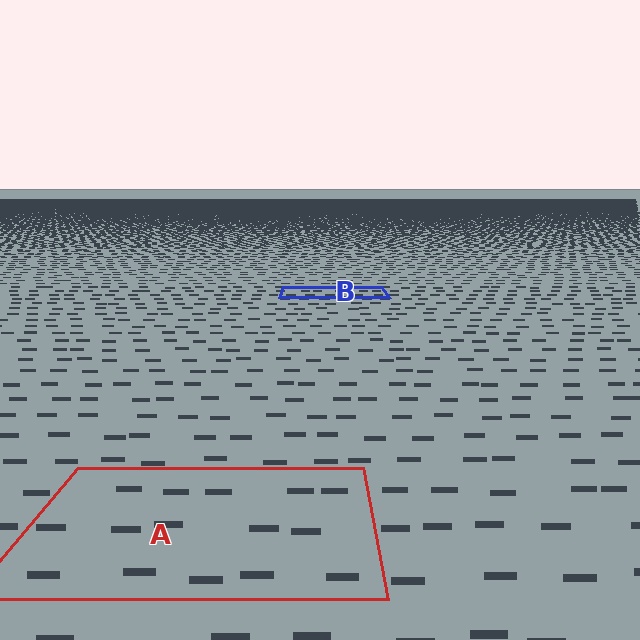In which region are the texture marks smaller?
The texture marks are smaller in region B, because it is farther away.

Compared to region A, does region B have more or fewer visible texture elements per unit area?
Region B has more texture elements per unit area — they are packed more densely because it is farther away.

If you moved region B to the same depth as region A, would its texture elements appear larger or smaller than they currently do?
They would appear larger. At a closer depth, the same texture elements are projected at a bigger on-screen size.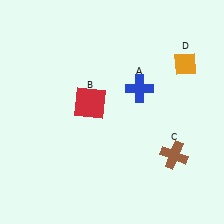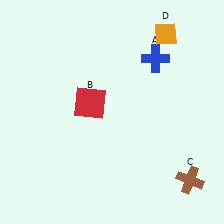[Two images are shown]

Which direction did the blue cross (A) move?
The blue cross (A) moved up.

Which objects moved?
The objects that moved are: the blue cross (A), the brown cross (C), the orange diamond (D).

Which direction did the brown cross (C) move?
The brown cross (C) moved down.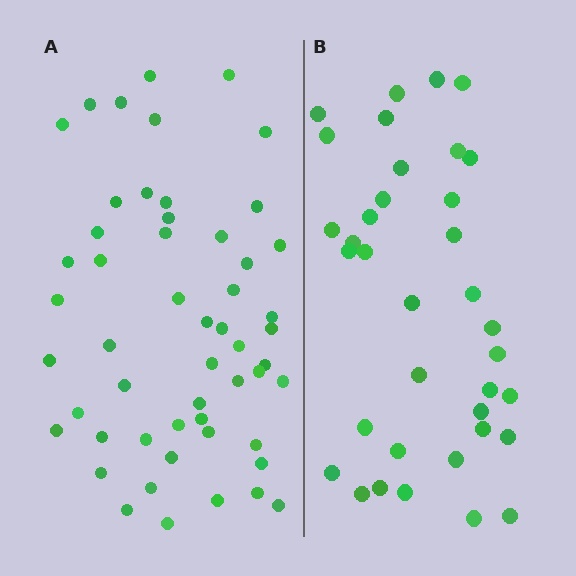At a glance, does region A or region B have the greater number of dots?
Region A (the left region) has more dots.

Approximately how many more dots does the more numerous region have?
Region A has approximately 15 more dots than region B.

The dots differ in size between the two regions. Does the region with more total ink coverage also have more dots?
No. Region B has more total ink coverage because its dots are larger, but region A actually contains more individual dots. Total area can be misleading — the number of items is what matters here.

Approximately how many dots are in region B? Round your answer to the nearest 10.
About 40 dots. (The exact count is 36, which rounds to 40.)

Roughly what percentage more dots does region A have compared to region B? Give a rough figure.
About 45% more.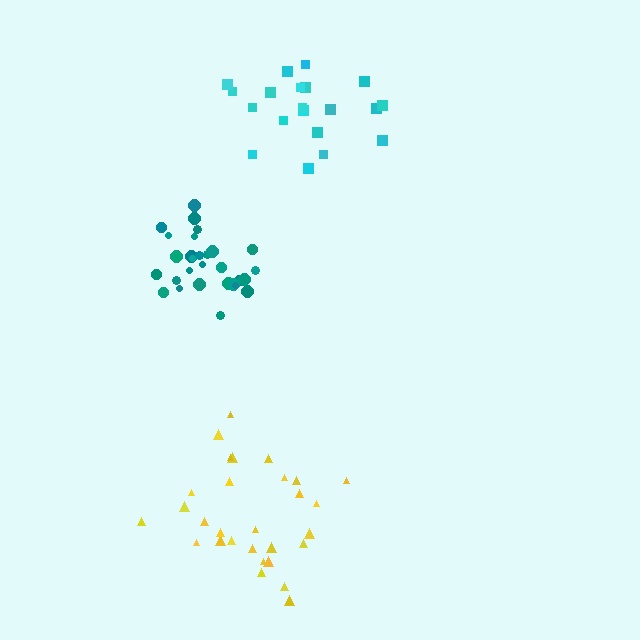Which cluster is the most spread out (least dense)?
Yellow.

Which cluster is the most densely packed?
Teal.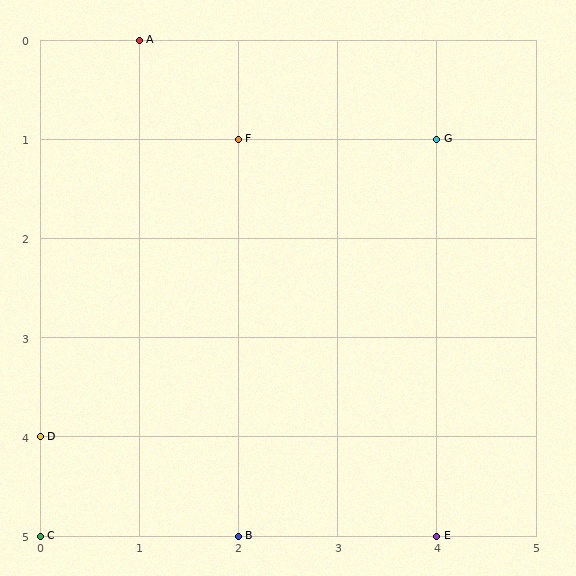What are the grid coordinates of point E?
Point E is at grid coordinates (4, 5).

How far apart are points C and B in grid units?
Points C and B are 2 columns apart.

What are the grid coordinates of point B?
Point B is at grid coordinates (2, 5).